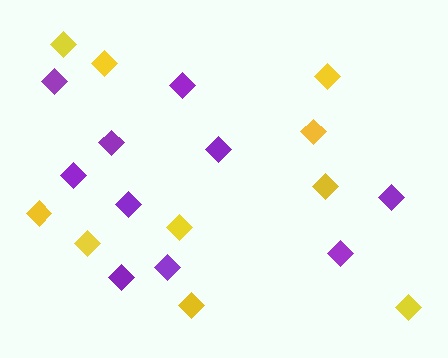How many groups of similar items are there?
There are 2 groups: one group of yellow diamonds (10) and one group of purple diamonds (10).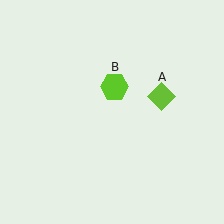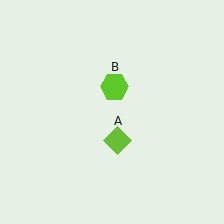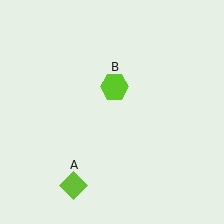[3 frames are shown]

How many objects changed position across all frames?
1 object changed position: lime diamond (object A).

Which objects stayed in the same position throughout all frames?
Lime hexagon (object B) remained stationary.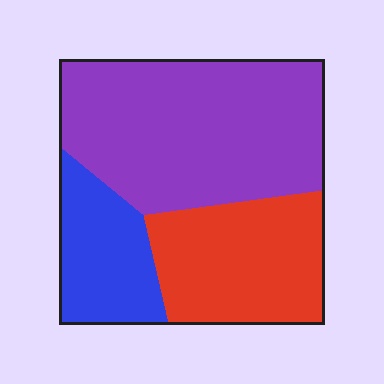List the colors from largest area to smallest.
From largest to smallest: purple, red, blue.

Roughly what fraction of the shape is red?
Red takes up about one third (1/3) of the shape.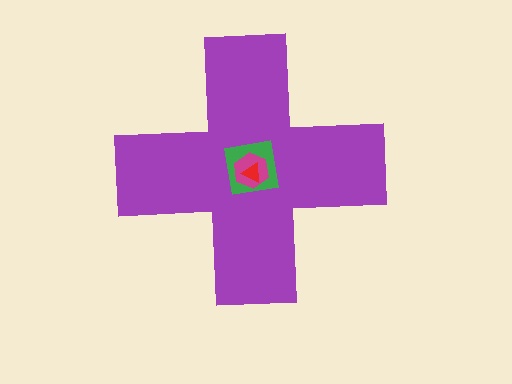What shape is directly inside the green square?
The magenta hexagon.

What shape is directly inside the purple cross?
The green square.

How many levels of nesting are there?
4.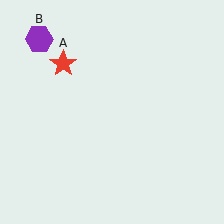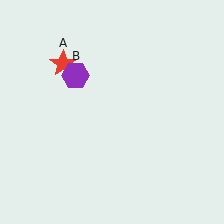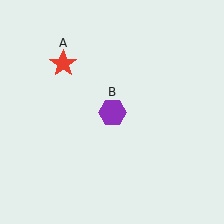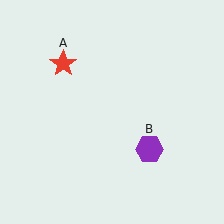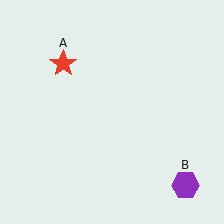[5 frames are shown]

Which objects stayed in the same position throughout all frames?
Red star (object A) remained stationary.